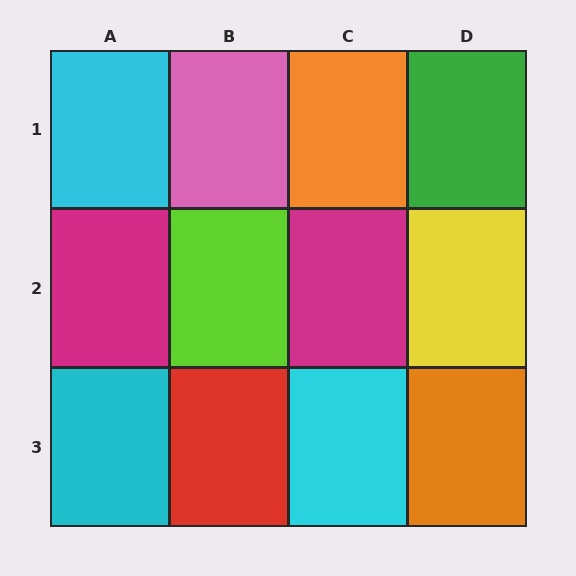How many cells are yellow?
1 cell is yellow.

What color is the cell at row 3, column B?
Red.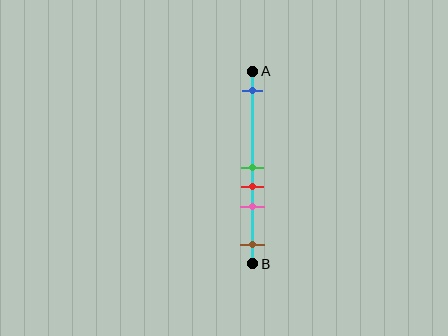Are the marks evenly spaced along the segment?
No, the marks are not evenly spaced.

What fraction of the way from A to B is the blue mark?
The blue mark is approximately 10% (0.1) of the way from A to B.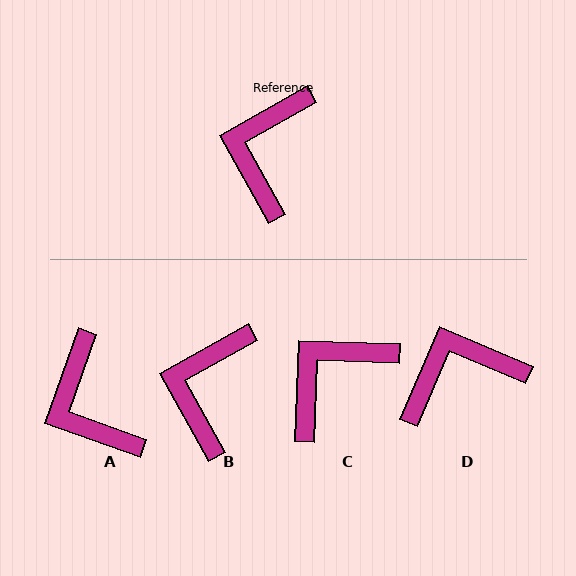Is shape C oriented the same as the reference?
No, it is off by about 31 degrees.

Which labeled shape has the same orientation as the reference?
B.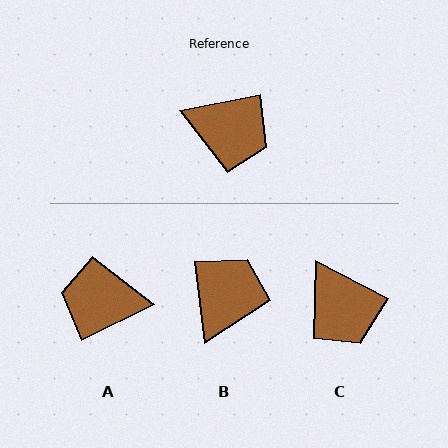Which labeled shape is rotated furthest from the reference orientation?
A, about 165 degrees away.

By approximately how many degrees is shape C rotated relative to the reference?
Approximately 39 degrees clockwise.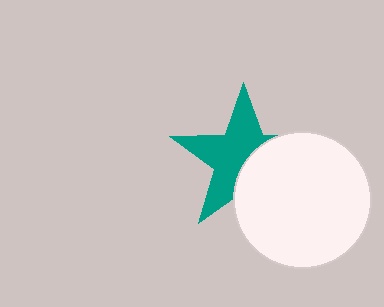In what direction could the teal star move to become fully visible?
The teal star could move toward the upper-left. That would shift it out from behind the white circle entirely.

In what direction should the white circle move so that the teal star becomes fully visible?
The white circle should move toward the lower-right. That is the shortest direction to clear the overlap and leave the teal star fully visible.